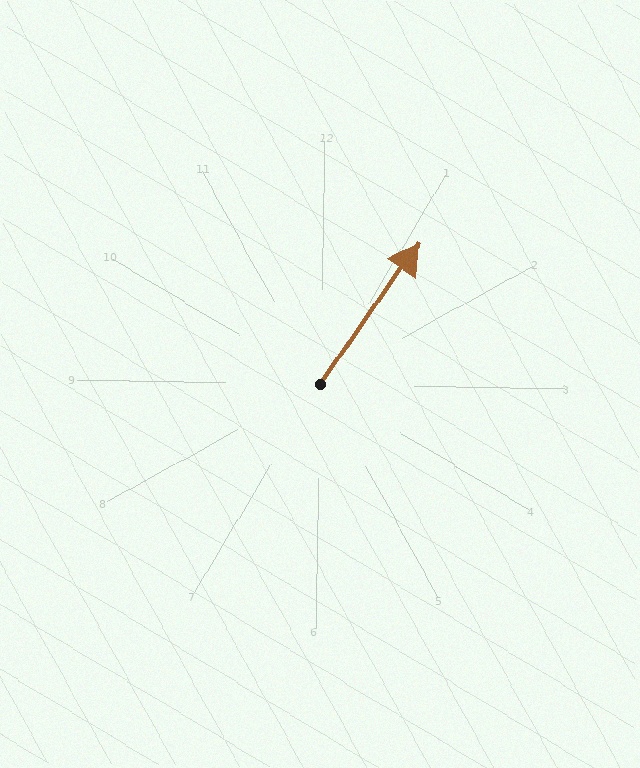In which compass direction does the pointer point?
Northeast.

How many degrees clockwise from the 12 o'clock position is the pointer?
Approximately 34 degrees.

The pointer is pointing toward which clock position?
Roughly 1 o'clock.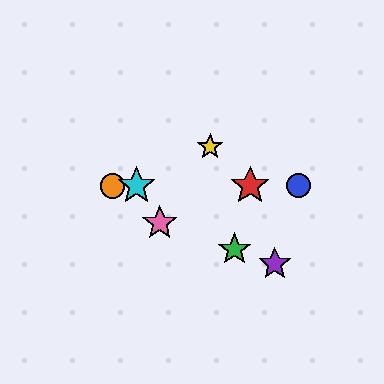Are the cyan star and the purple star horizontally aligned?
No, the cyan star is at y≈186 and the purple star is at y≈264.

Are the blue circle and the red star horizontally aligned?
Yes, both are at y≈186.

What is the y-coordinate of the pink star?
The pink star is at y≈223.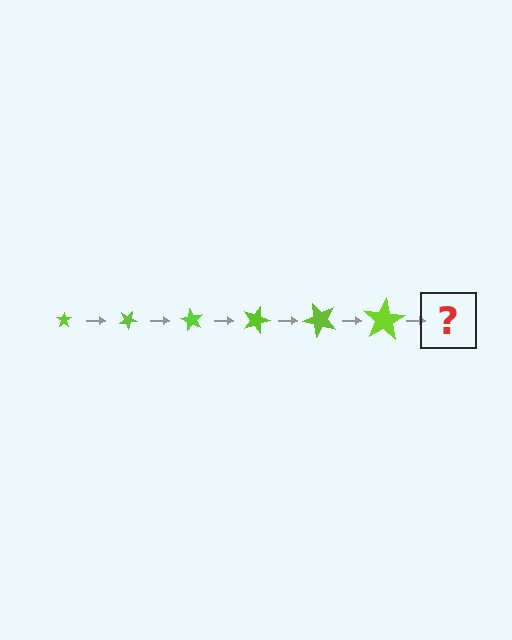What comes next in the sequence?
The next element should be a star, larger than the previous one and rotated 180 degrees from the start.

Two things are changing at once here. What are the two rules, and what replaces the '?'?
The two rules are that the star grows larger each step and it rotates 30 degrees each step. The '?' should be a star, larger than the previous one and rotated 180 degrees from the start.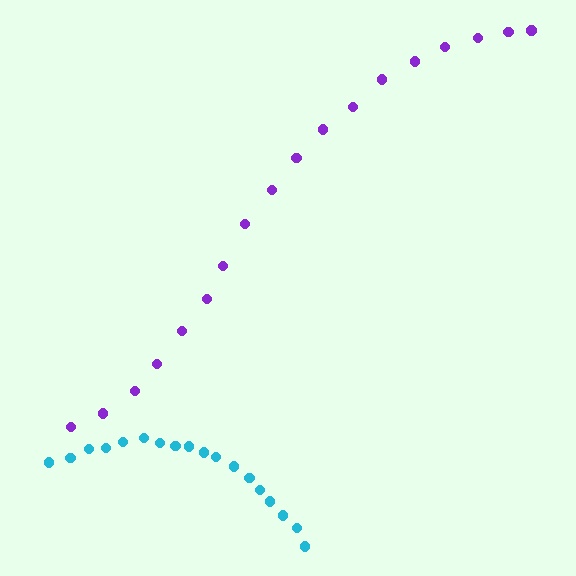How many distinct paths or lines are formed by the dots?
There are 2 distinct paths.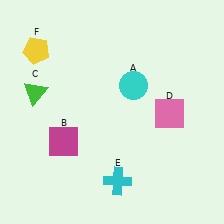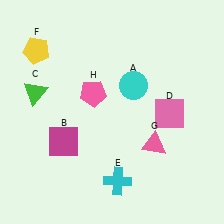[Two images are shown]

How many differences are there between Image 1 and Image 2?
There are 2 differences between the two images.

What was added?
A pink triangle (G), a pink pentagon (H) were added in Image 2.